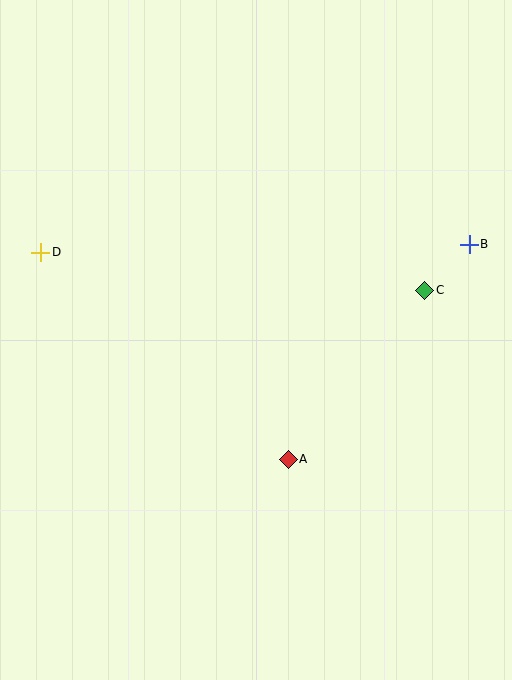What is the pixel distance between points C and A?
The distance between C and A is 217 pixels.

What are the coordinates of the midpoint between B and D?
The midpoint between B and D is at (255, 248).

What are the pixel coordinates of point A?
Point A is at (288, 459).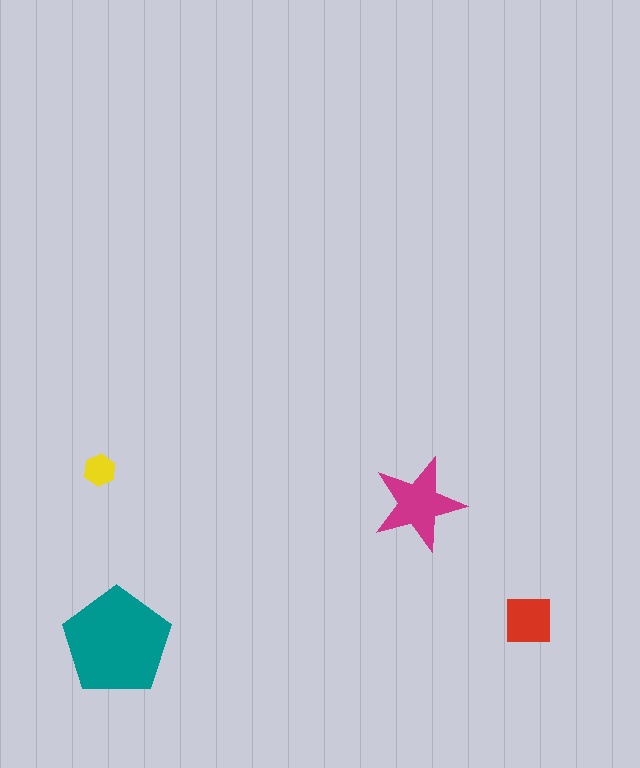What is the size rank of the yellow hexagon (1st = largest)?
4th.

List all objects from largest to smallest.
The teal pentagon, the magenta star, the red square, the yellow hexagon.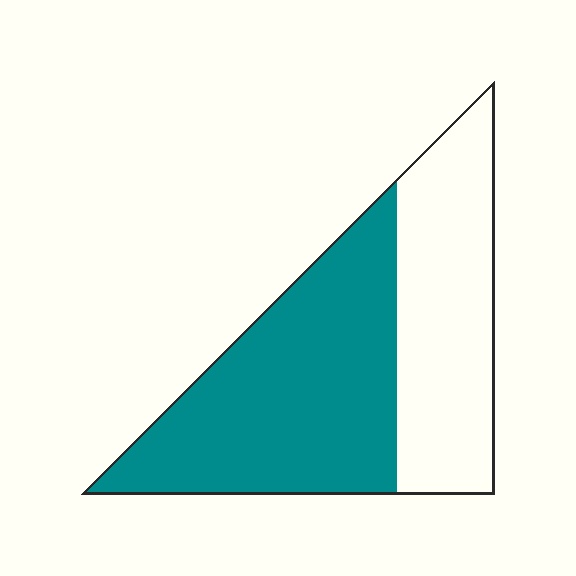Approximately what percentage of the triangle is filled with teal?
Approximately 60%.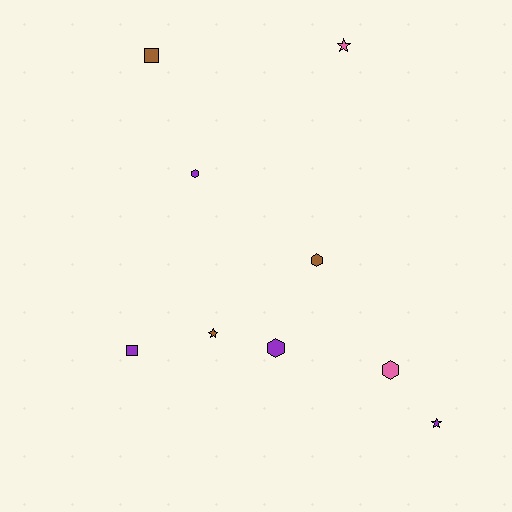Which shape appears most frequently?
Hexagon, with 4 objects.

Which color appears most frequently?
Purple, with 4 objects.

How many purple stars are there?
There is 1 purple star.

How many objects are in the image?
There are 9 objects.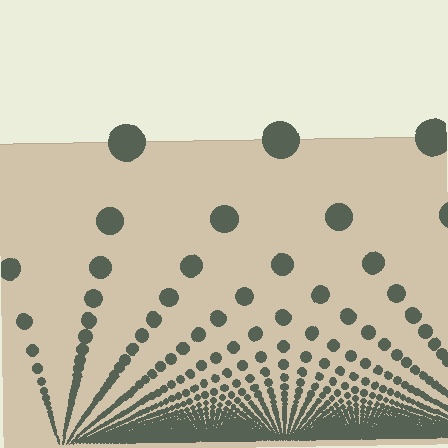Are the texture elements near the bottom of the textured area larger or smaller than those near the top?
Smaller. The gradient is inverted — elements near the bottom are smaller and denser.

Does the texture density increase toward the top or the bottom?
Density increases toward the bottom.